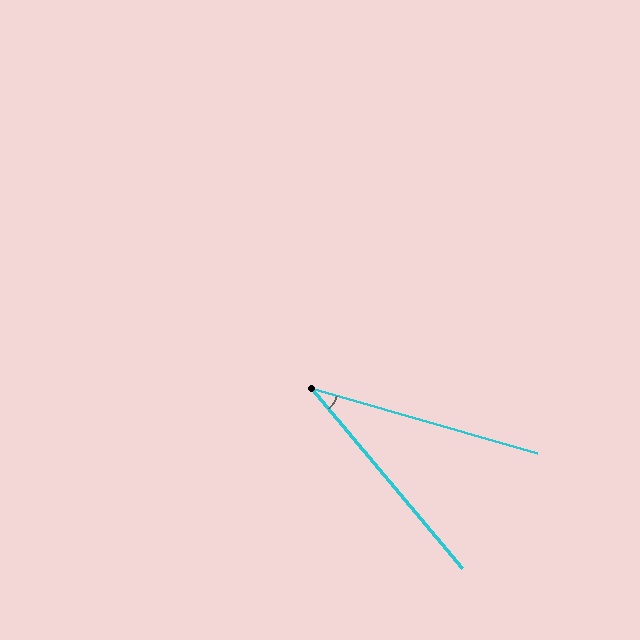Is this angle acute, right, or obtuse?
It is acute.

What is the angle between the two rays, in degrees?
Approximately 34 degrees.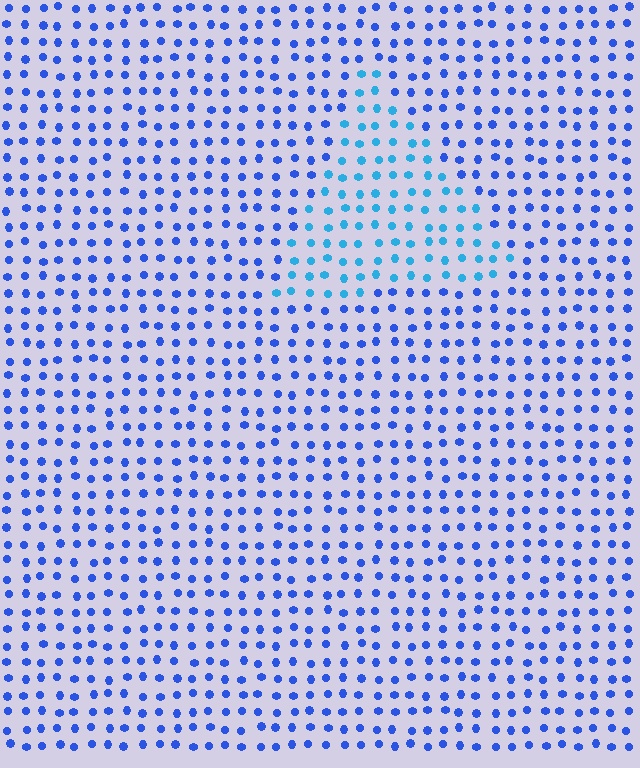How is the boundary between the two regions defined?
The boundary is defined purely by a slight shift in hue (about 29 degrees). Spacing, size, and orientation are identical on both sides.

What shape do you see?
I see a triangle.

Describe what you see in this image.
The image is filled with small blue elements in a uniform arrangement. A triangle-shaped region is visible where the elements are tinted to a slightly different hue, forming a subtle color boundary.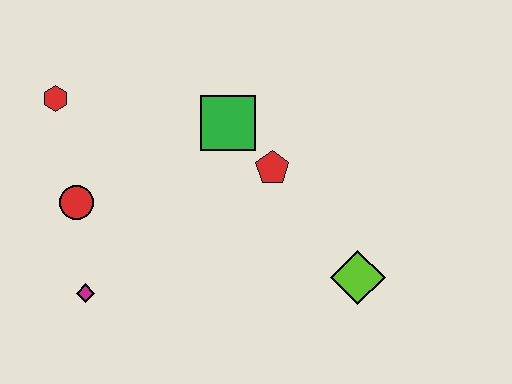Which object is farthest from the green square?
The magenta diamond is farthest from the green square.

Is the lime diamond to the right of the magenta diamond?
Yes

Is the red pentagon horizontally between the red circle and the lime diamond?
Yes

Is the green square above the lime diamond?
Yes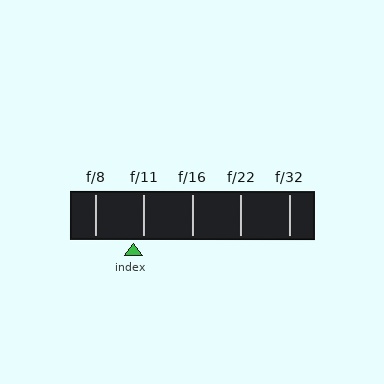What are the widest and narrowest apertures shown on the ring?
The widest aperture shown is f/8 and the narrowest is f/32.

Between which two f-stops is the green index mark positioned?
The index mark is between f/8 and f/11.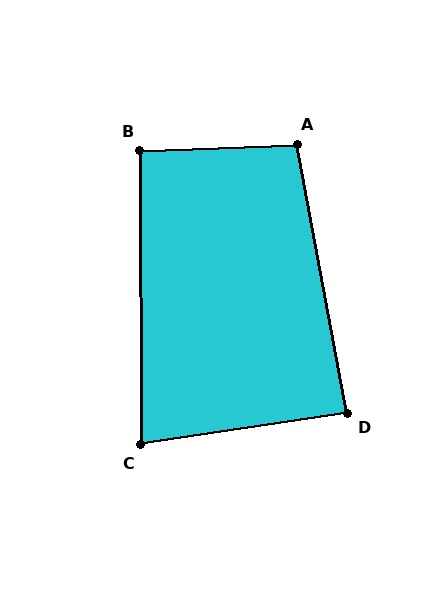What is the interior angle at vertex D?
Approximately 88 degrees (approximately right).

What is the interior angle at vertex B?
Approximately 92 degrees (approximately right).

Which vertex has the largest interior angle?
A, at approximately 98 degrees.